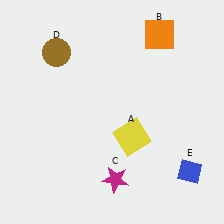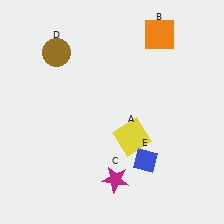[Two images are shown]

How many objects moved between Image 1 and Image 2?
1 object moved between the two images.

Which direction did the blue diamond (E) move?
The blue diamond (E) moved left.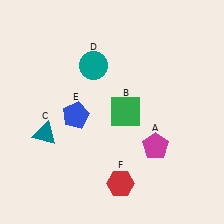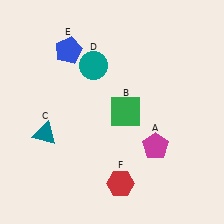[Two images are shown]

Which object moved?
The blue pentagon (E) moved up.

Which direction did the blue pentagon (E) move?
The blue pentagon (E) moved up.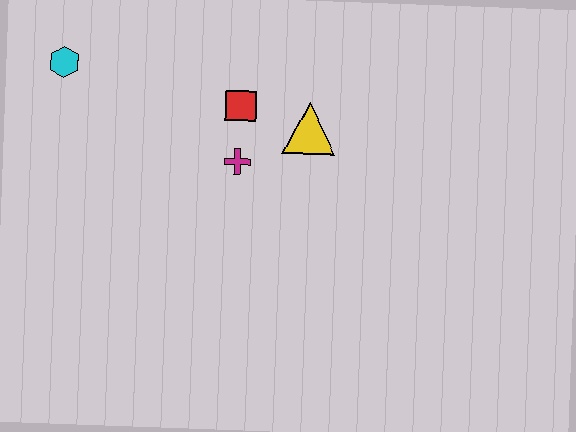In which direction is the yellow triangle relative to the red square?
The yellow triangle is to the right of the red square.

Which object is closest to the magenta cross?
The red square is closest to the magenta cross.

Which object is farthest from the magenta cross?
The cyan hexagon is farthest from the magenta cross.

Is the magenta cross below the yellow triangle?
Yes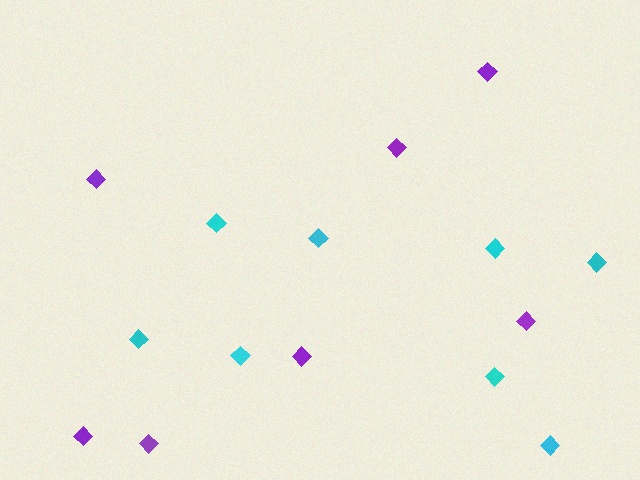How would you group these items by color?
There are 2 groups: one group of purple diamonds (7) and one group of cyan diamonds (8).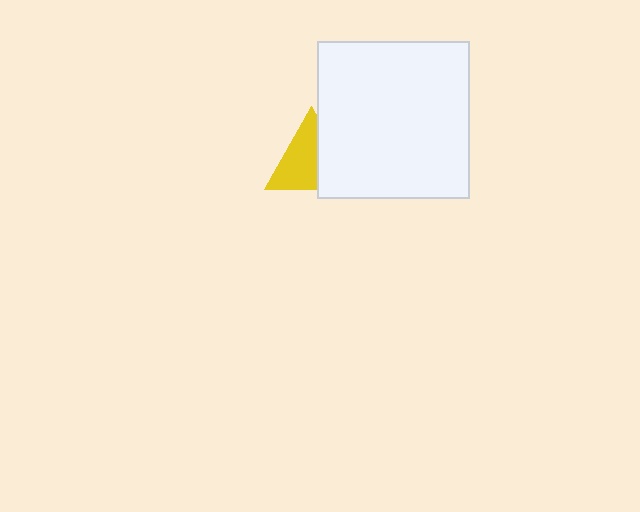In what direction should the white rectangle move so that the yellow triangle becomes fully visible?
The white rectangle should move right. That is the shortest direction to clear the overlap and leave the yellow triangle fully visible.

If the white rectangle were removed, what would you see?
You would see the complete yellow triangle.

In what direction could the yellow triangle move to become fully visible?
The yellow triangle could move left. That would shift it out from behind the white rectangle entirely.